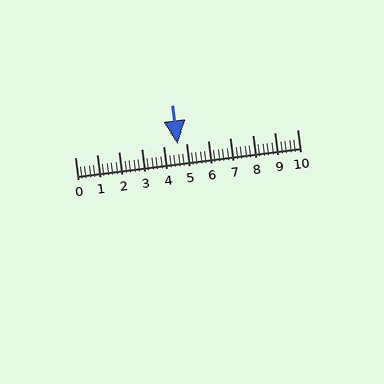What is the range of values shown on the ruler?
The ruler shows values from 0 to 10.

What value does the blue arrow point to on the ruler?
The blue arrow points to approximately 4.6.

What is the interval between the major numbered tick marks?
The major tick marks are spaced 1 units apart.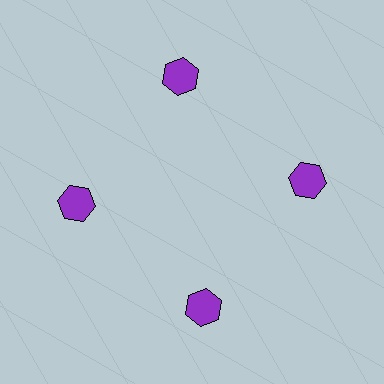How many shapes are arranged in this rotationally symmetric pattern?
There are 4 shapes, arranged in 4 groups of 1.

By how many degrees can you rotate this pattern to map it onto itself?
The pattern maps onto itself every 90 degrees of rotation.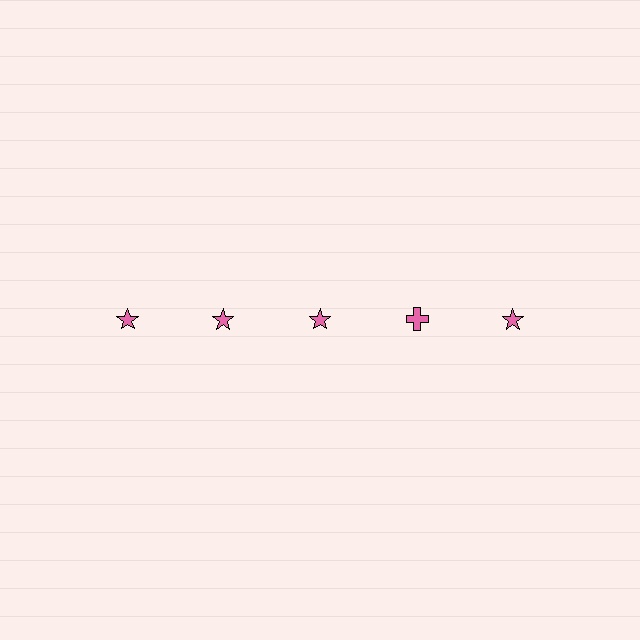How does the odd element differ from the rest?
It has a different shape: cross instead of star.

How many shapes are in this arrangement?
There are 5 shapes arranged in a grid pattern.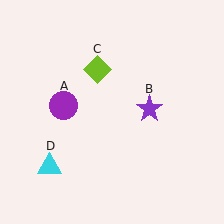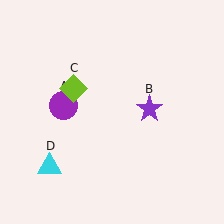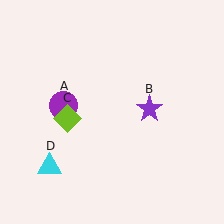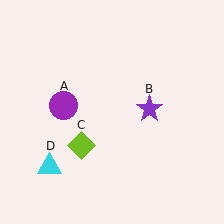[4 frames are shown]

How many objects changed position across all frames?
1 object changed position: lime diamond (object C).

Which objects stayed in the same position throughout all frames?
Purple circle (object A) and purple star (object B) and cyan triangle (object D) remained stationary.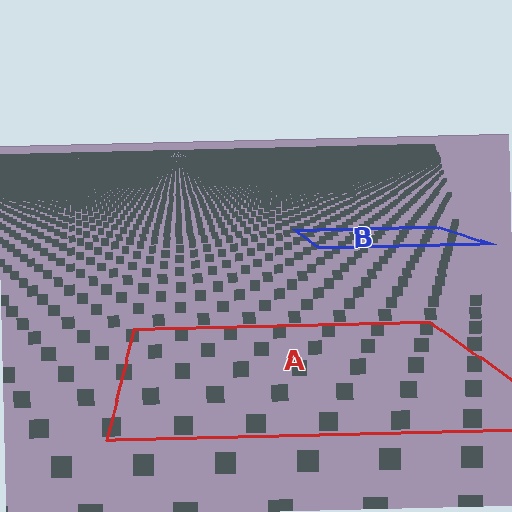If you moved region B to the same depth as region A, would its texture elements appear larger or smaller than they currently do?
They would appear larger. At a closer depth, the same texture elements are projected at a bigger on-screen size.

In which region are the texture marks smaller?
The texture marks are smaller in region B, because it is farther away.